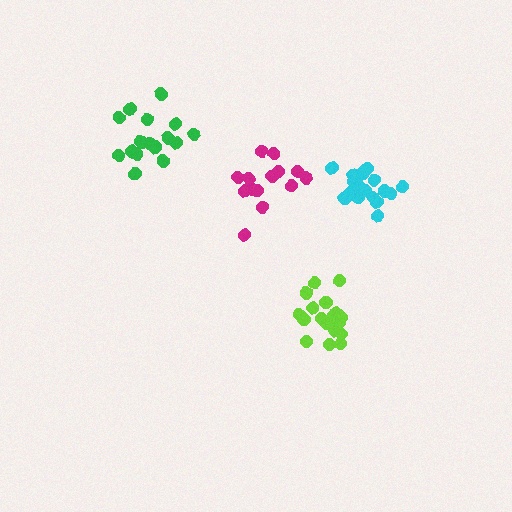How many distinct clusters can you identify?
There are 4 distinct clusters.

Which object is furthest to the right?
The cyan cluster is rightmost.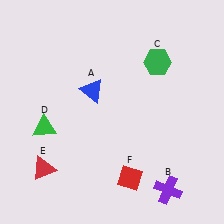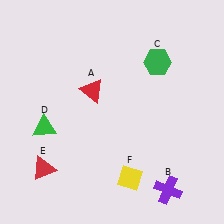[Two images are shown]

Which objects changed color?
A changed from blue to red. F changed from red to yellow.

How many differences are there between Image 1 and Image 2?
There are 2 differences between the two images.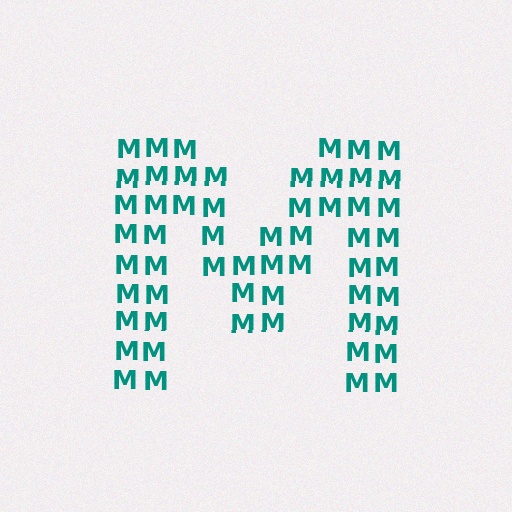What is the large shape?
The large shape is the letter M.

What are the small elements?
The small elements are letter M's.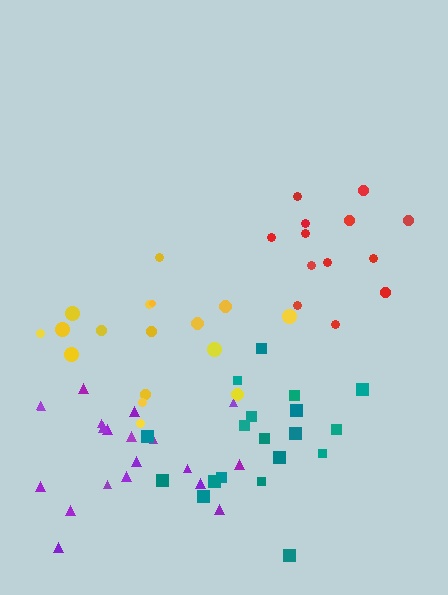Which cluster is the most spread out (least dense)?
Teal.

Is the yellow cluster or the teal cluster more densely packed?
Yellow.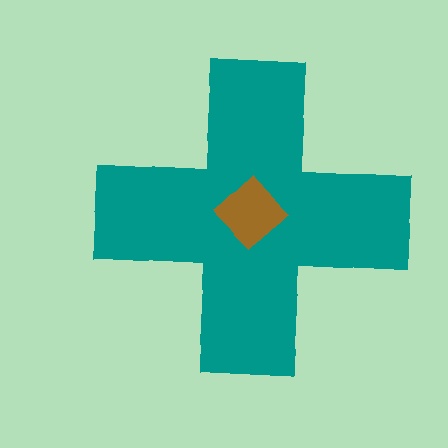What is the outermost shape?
The teal cross.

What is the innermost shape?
The brown diamond.